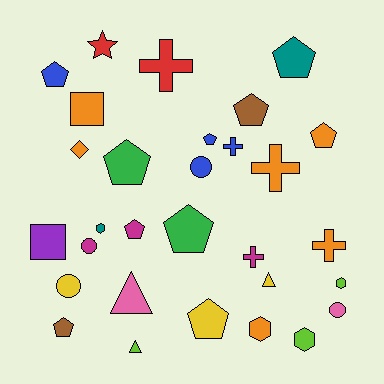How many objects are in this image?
There are 30 objects.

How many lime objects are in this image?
There are 3 lime objects.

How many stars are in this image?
There is 1 star.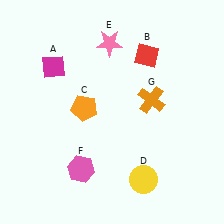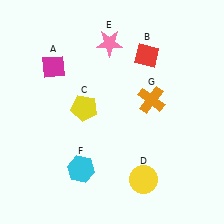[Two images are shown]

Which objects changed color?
C changed from orange to yellow. F changed from pink to cyan.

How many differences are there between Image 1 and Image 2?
There are 2 differences between the two images.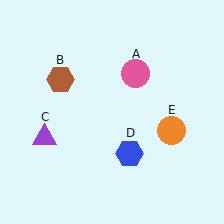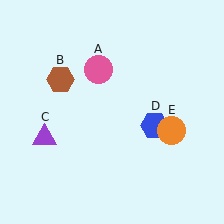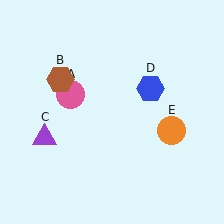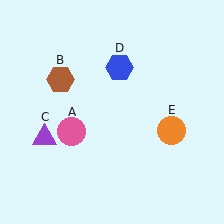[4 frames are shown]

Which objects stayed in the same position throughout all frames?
Brown hexagon (object B) and purple triangle (object C) and orange circle (object E) remained stationary.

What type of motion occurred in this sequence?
The pink circle (object A), blue hexagon (object D) rotated counterclockwise around the center of the scene.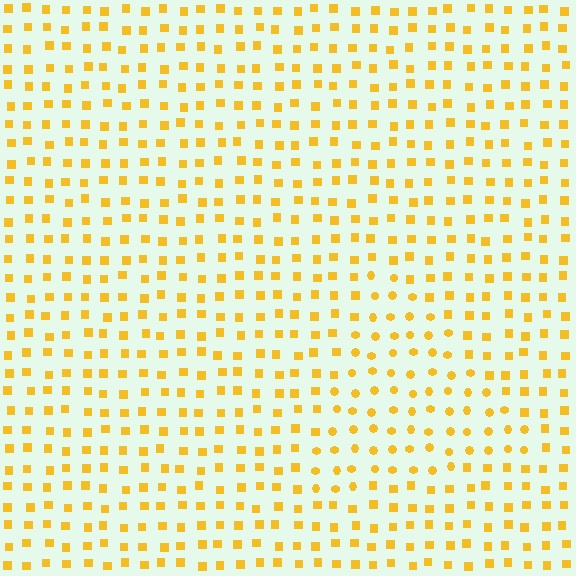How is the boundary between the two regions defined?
The boundary is defined by a change in element shape: circles inside vs. squares outside. All elements share the same color and spacing.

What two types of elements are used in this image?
The image uses circles inside the triangle region and squares outside it.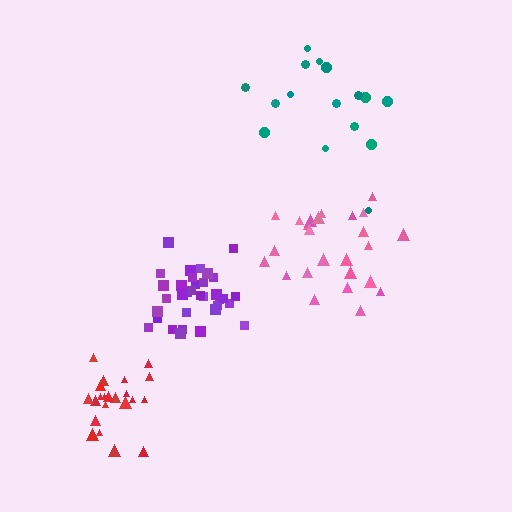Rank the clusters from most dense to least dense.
purple, red, pink, teal.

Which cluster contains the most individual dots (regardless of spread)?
Purple (34).